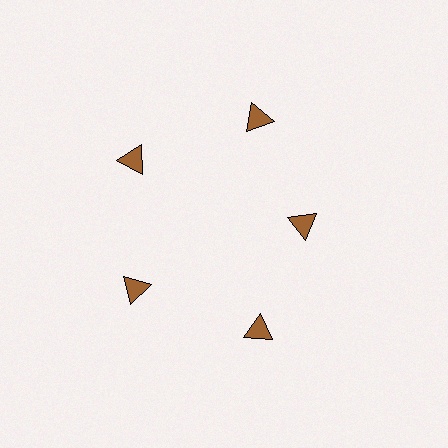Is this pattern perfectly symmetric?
No. The 5 brown triangles are arranged in a ring, but one element near the 3 o'clock position is pulled inward toward the center, breaking the 5-fold rotational symmetry.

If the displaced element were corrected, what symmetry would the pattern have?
It would have 5-fold rotational symmetry — the pattern would map onto itself every 72 degrees.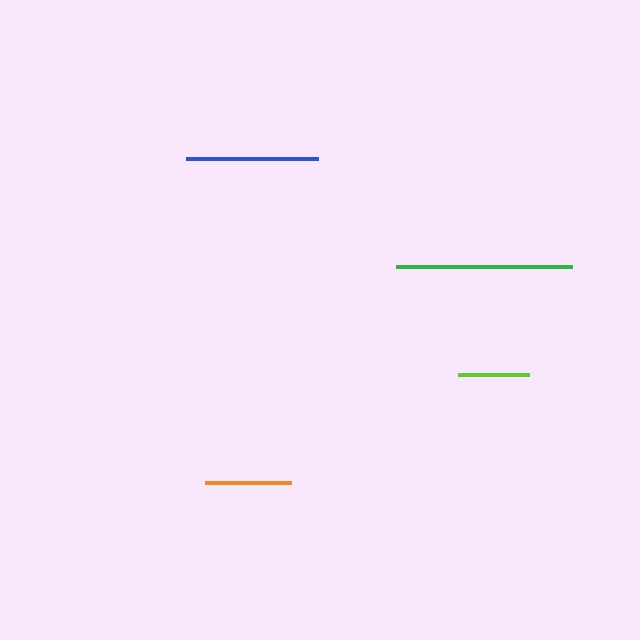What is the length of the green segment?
The green segment is approximately 176 pixels long.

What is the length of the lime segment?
The lime segment is approximately 71 pixels long.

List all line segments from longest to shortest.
From longest to shortest: green, blue, orange, lime.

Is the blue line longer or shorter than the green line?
The green line is longer than the blue line.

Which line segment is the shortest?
The lime line is the shortest at approximately 71 pixels.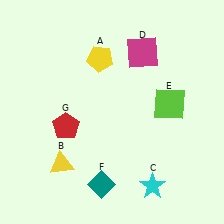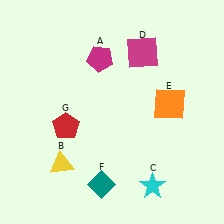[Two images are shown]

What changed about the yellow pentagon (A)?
In Image 1, A is yellow. In Image 2, it changed to magenta.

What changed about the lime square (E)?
In Image 1, E is lime. In Image 2, it changed to orange.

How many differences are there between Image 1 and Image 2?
There are 2 differences between the two images.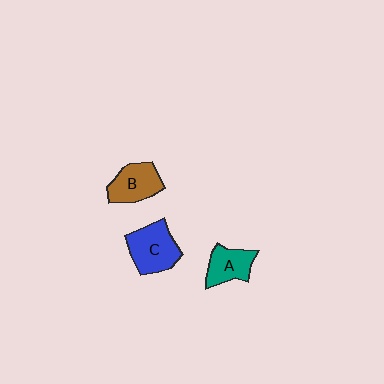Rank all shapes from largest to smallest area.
From largest to smallest: C (blue), B (brown), A (teal).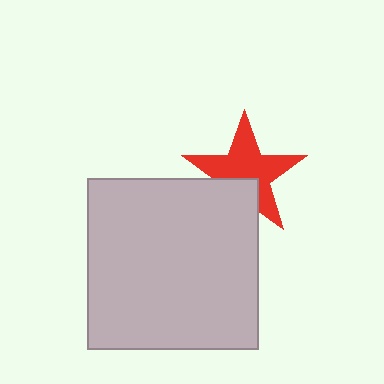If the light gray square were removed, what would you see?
You would see the complete red star.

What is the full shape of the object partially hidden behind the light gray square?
The partially hidden object is a red star.